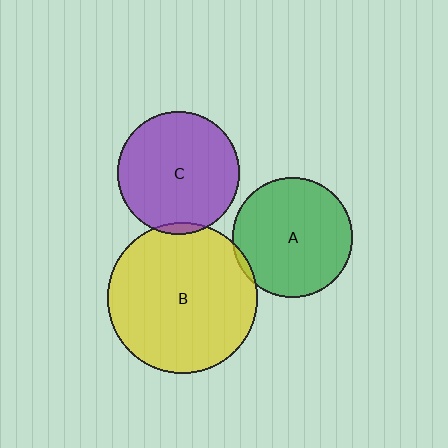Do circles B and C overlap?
Yes.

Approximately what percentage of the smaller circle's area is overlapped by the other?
Approximately 5%.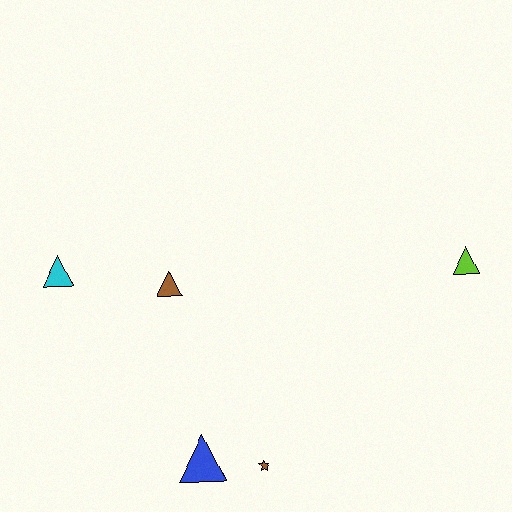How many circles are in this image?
There are no circles.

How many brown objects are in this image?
There are 2 brown objects.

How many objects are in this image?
There are 5 objects.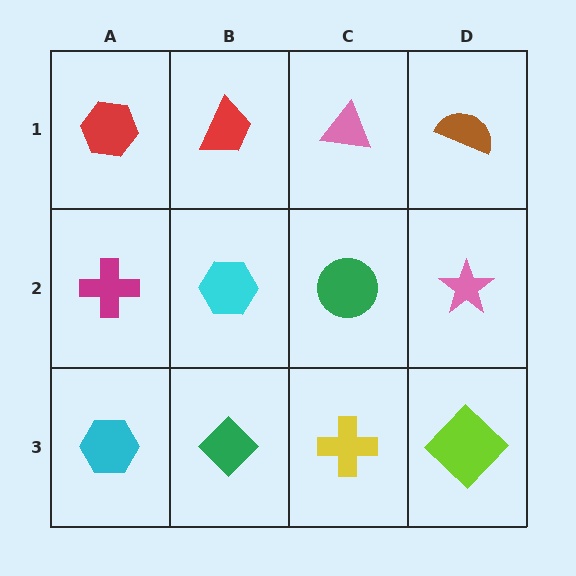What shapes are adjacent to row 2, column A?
A red hexagon (row 1, column A), a cyan hexagon (row 3, column A), a cyan hexagon (row 2, column B).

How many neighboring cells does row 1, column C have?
3.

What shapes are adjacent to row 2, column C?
A pink triangle (row 1, column C), a yellow cross (row 3, column C), a cyan hexagon (row 2, column B), a pink star (row 2, column D).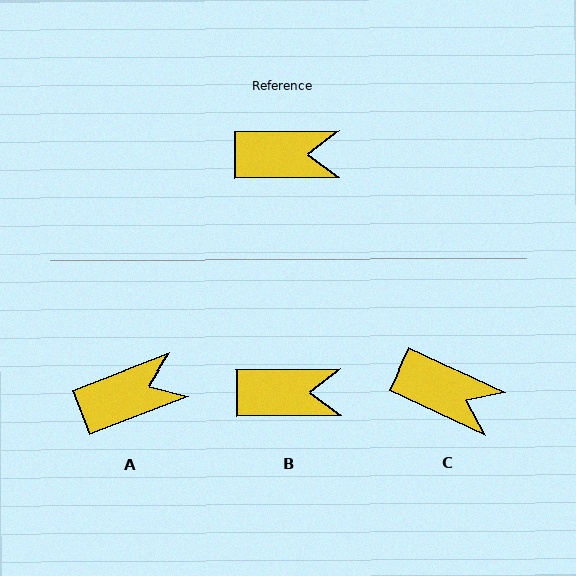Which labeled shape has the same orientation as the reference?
B.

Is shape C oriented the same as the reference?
No, it is off by about 26 degrees.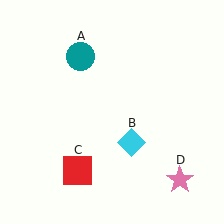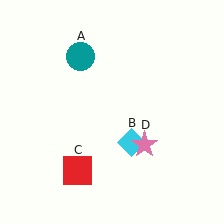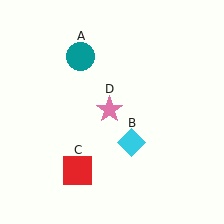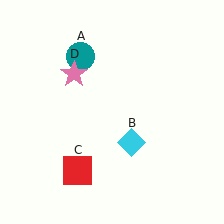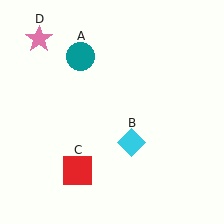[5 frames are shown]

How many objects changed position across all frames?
1 object changed position: pink star (object D).